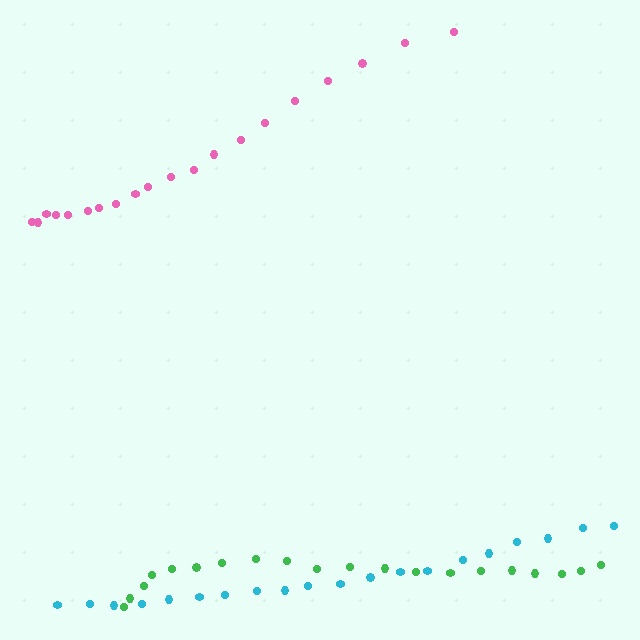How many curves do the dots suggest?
There are 3 distinct paths.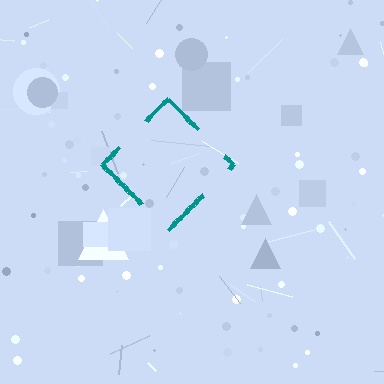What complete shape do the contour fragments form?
The contour fragments form a diamond.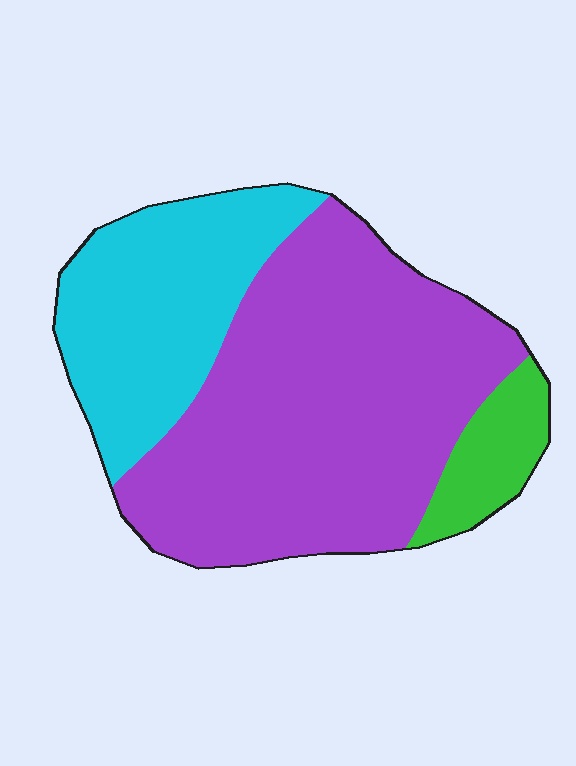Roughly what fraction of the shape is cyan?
Cyan covers around 30% of the shape.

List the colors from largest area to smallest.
From largest to smallest: purple, cyan, green.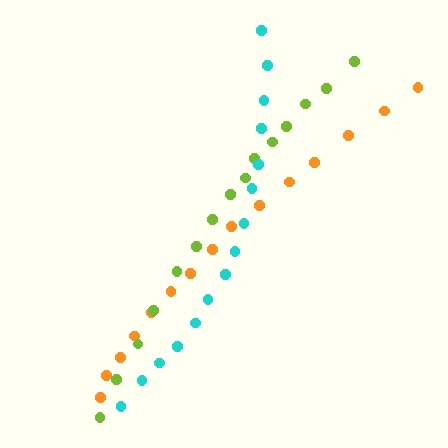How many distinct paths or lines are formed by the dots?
There are 3 distinct paths.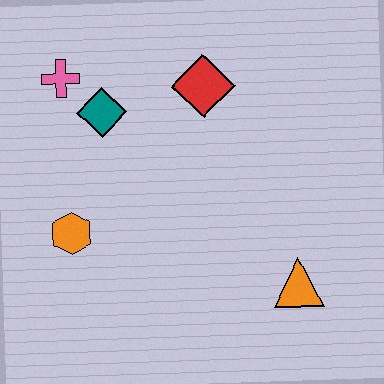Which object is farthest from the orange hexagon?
The orange triangle is farthest from the orange hexagon.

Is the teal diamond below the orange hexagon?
No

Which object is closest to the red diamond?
The teal diamond is closest to the red diamond.